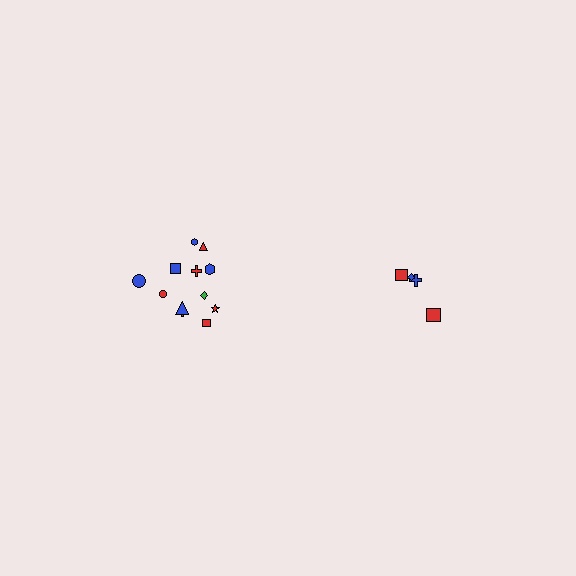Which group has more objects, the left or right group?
The left group.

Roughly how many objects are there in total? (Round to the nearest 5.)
Roughly 15 objects in total.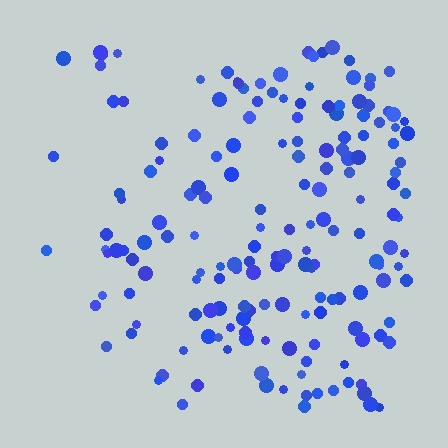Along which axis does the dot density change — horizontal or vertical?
Horizontal.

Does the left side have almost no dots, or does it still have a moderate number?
Still a moderate number, just noticeably fewer than the right.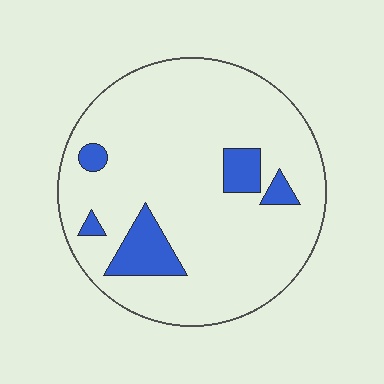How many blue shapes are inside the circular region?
5.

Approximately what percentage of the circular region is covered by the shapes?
Approximately 10%.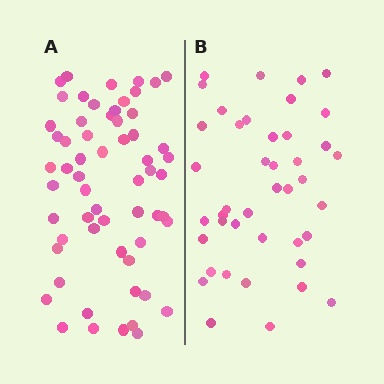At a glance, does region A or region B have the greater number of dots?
Region A (the left region) has more dots.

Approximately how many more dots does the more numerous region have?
Region A has approximately 20 more dots than region B.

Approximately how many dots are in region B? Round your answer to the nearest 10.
About 40 dots. (The exact count is 42, which rounds to 40.)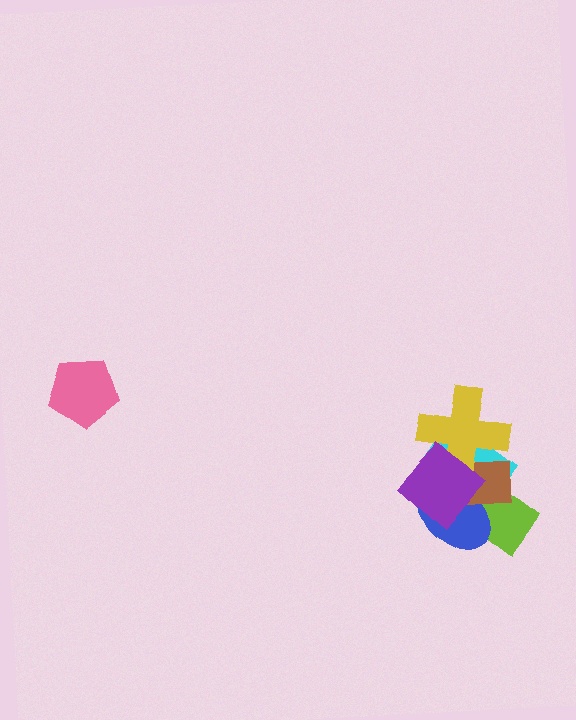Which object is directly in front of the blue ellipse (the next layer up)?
The brown rectangle is directly in front of the blue ellipse.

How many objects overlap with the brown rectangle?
5 objects overlap with the brown rectangle.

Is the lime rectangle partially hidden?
Yes, it is partially covered by another shape.